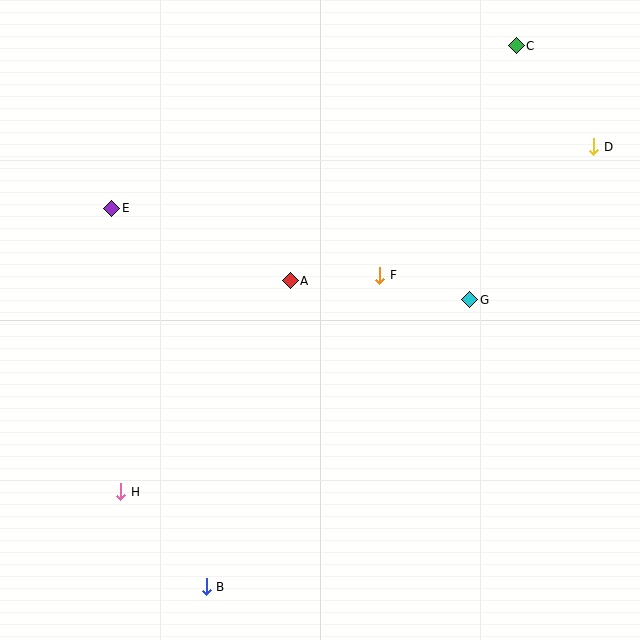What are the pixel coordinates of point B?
Point B is at (206, 587).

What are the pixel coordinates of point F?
Point F is at (380, 275).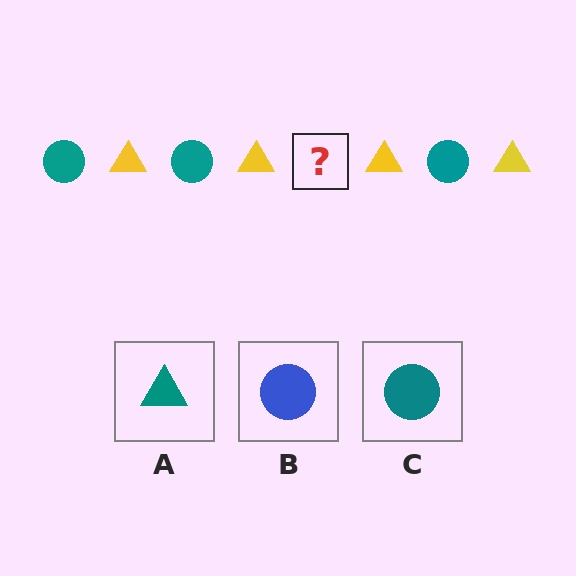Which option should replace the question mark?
Option C.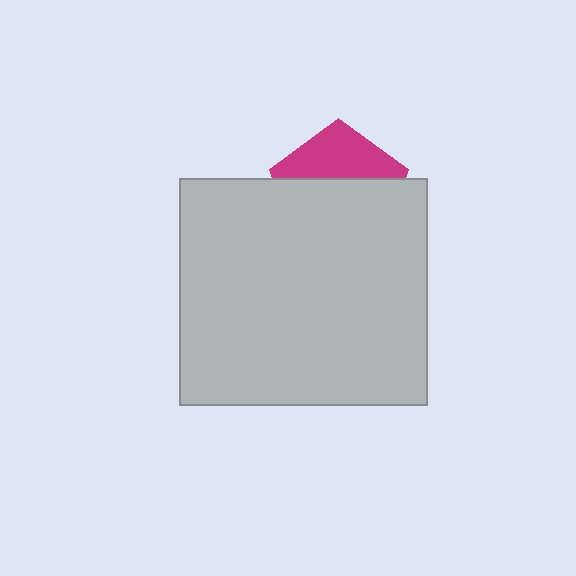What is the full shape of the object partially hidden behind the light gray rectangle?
The partially hidden object is a magenta pentagon.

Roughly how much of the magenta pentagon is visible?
A small part of it is visible (roughly 36%).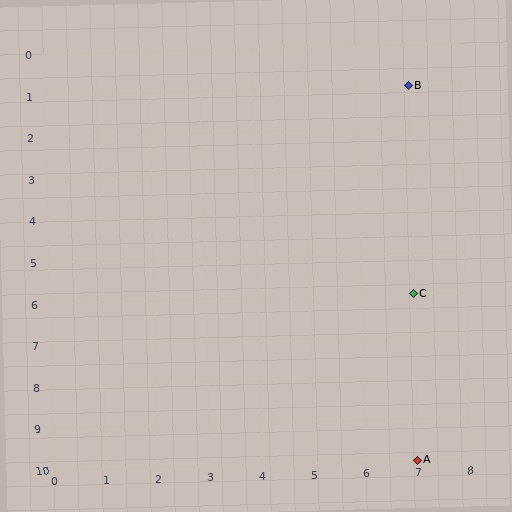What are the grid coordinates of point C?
Point C is at grid coordinates (7, 6).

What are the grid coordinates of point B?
Point B is at grid coordinates (7, 1).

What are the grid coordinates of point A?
Point A is at grid coordinates (7, 10).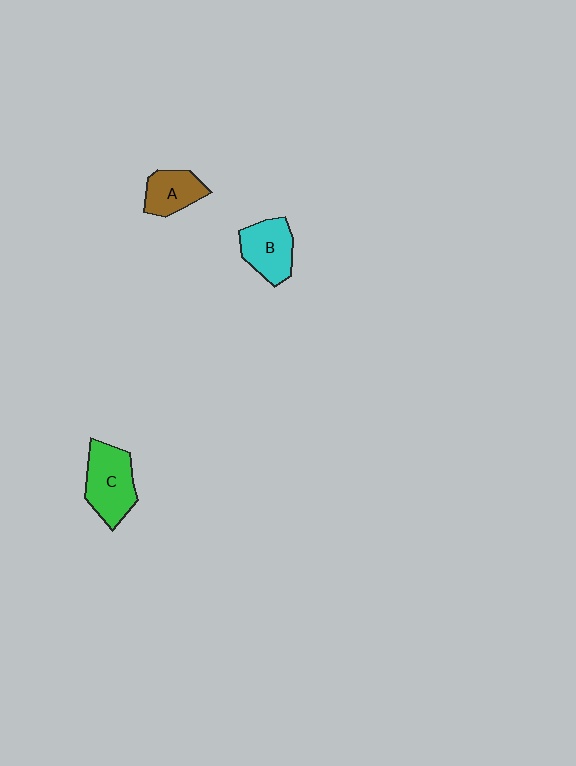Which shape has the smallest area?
Shape A (brown).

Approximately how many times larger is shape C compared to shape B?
Approximately 1.2 times.